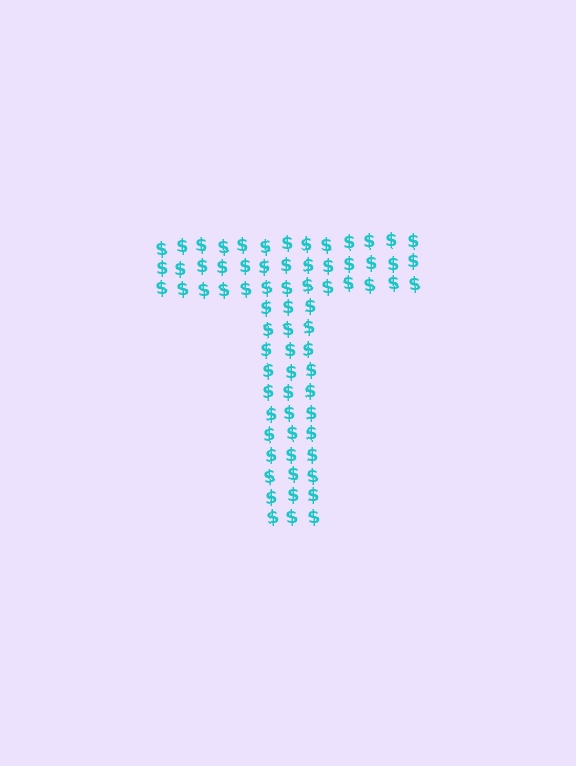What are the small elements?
The small elements are dollar signs.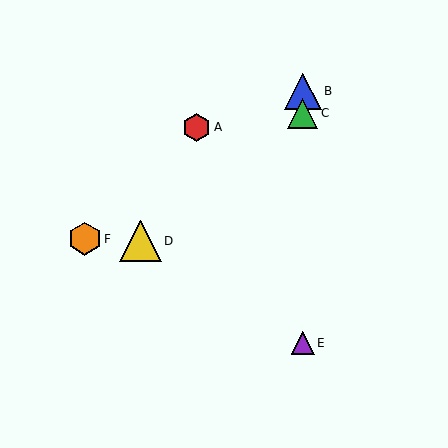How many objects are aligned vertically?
3 objects (B, C, E) are aligned vertically.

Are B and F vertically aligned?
No, B is at x≈303 and F is at x≈85.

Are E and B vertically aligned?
Yes, both are at x≈303.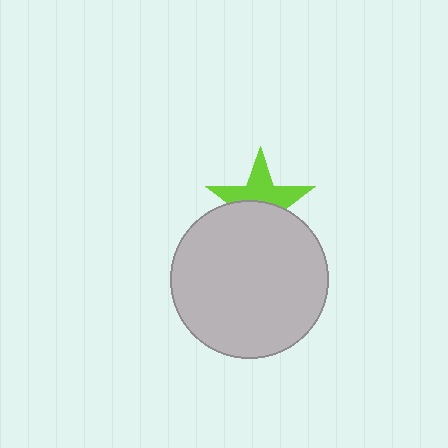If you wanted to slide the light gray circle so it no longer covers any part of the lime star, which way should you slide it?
Slide it down — that is the most direct way to separate the two shapes.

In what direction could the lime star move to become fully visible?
The lime star could move up. That would shift it out from behind the light gray circle entirely.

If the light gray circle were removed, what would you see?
You would see the complete lime star.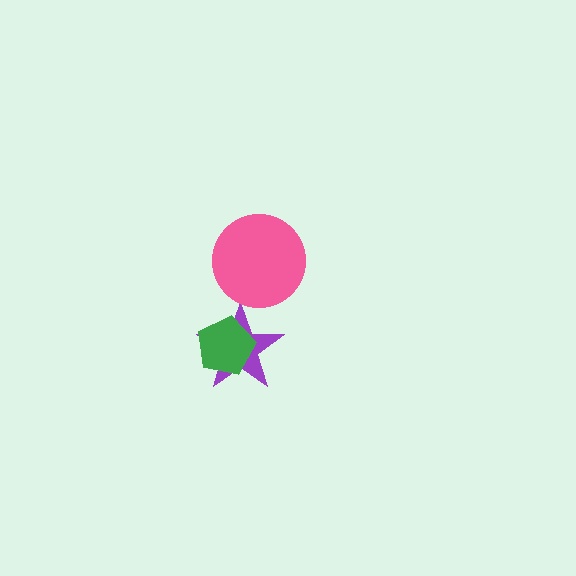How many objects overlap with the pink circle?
0 objects overlap with the pink circle.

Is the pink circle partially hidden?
No, no other shape covers it.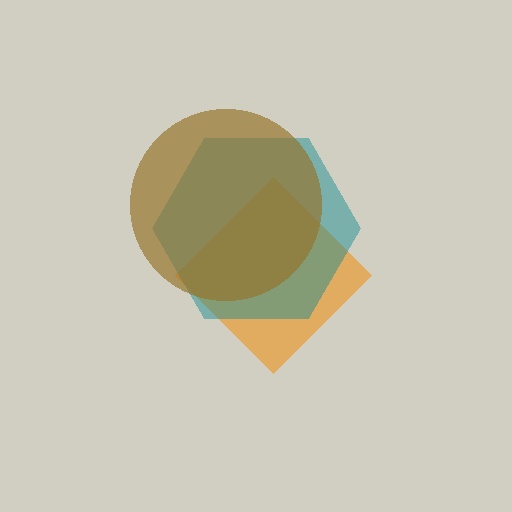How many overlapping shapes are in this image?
There are 3 overlapping shapes in the image.